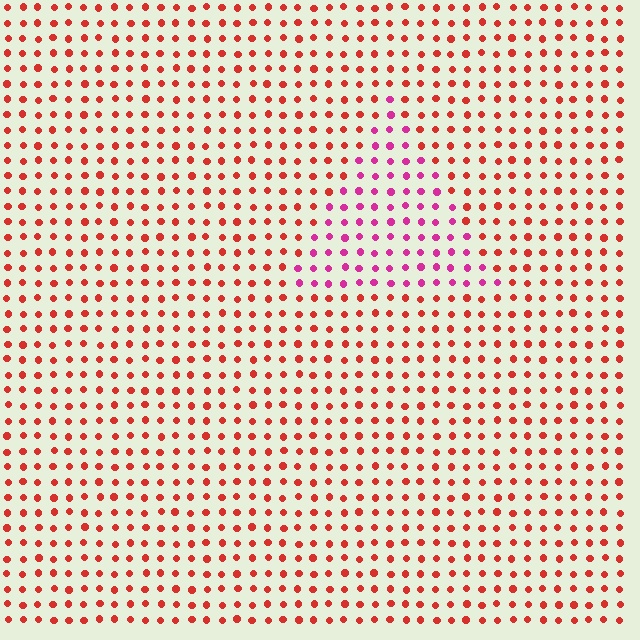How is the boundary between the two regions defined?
The boundary is defined purely by a slight shift in hue (about 42 degrees). Spacing, size, and orientation are identical on both sides.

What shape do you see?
I see a triangle.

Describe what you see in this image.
The image is filled with small red elements in a uniform arrangement. A triangle-shaped region is visible where the elements are tinted to a slightly different hue, forming a subtle color boundary.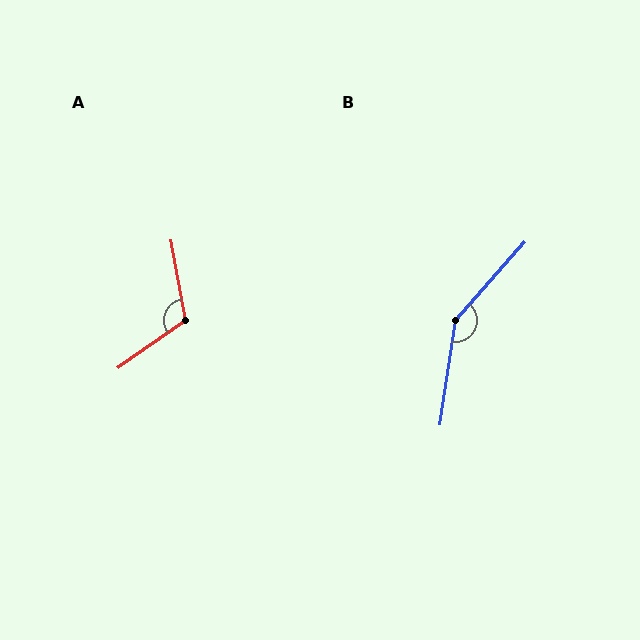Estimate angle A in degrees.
Approximately 115 degrees.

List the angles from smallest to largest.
A (115°), B (147°).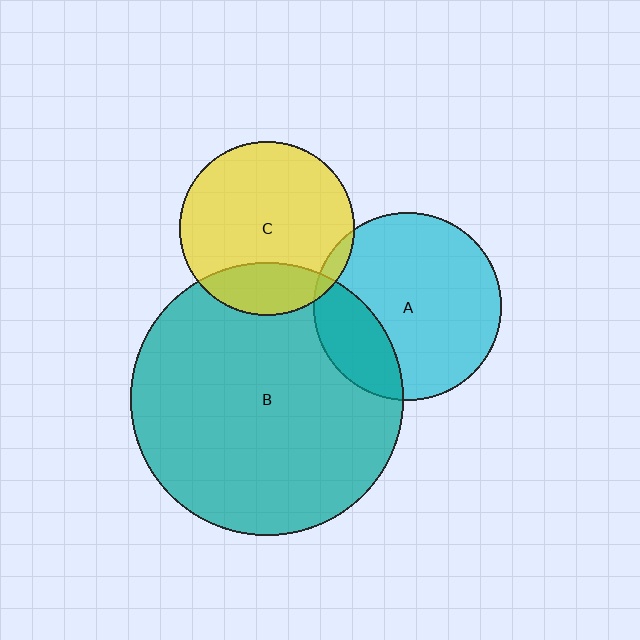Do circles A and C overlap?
Yes.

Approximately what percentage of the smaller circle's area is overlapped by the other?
Approximately 5%.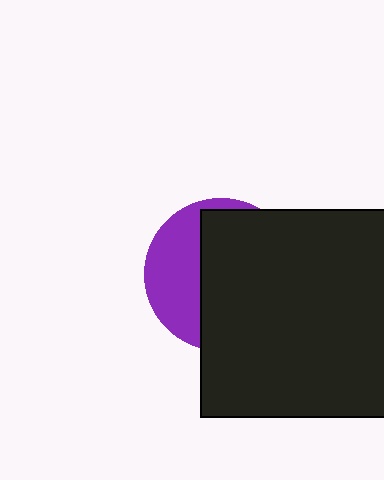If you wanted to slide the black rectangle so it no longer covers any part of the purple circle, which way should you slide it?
Slide it right — that is the most direct way to separate the two shapes.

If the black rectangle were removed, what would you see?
You would see the complete purple circle.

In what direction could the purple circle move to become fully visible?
The purple circle could move left. That would shift it out from behind the black rectangle entirely.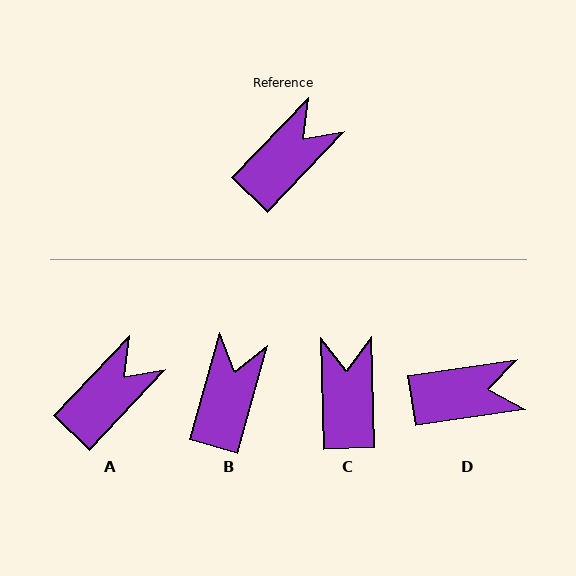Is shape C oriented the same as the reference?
No, it is off by about 45 degrees.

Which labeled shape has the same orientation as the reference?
A.